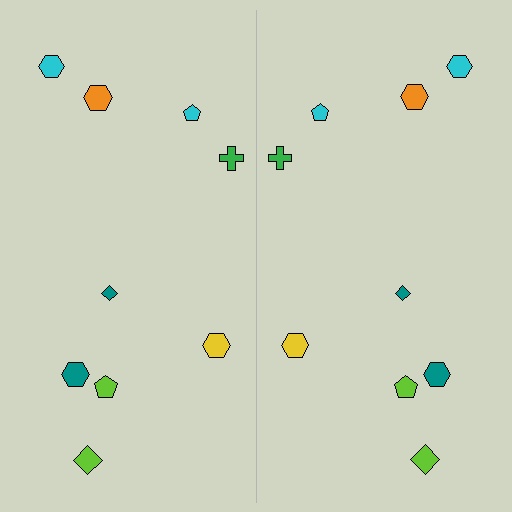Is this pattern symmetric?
Yes, this pattern has bilateral (reflection) symmetry.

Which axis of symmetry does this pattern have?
The pattern has a vertical axis of symmetry running through the center of the image.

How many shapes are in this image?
There are 18 shapes in this image.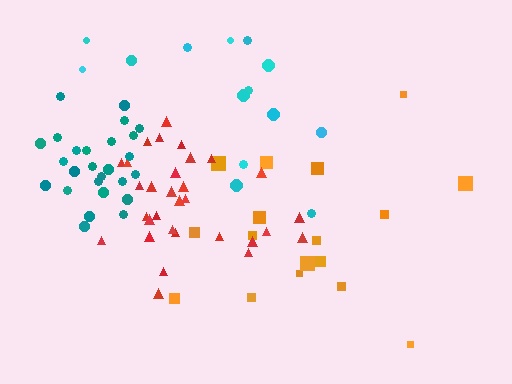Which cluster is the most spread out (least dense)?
Cyan.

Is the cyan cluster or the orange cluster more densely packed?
Orange.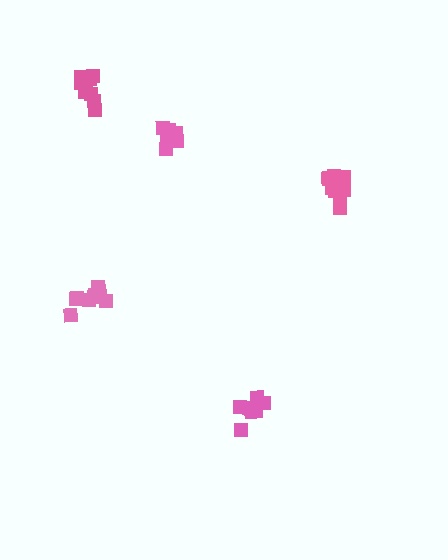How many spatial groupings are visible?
There are 5 spatial groupings.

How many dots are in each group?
Group 1: 8 dots, Group 2: 10 dots, Group 3: 12 dots, Group 4: 7 dots, Group 5: 9 dots (46 total).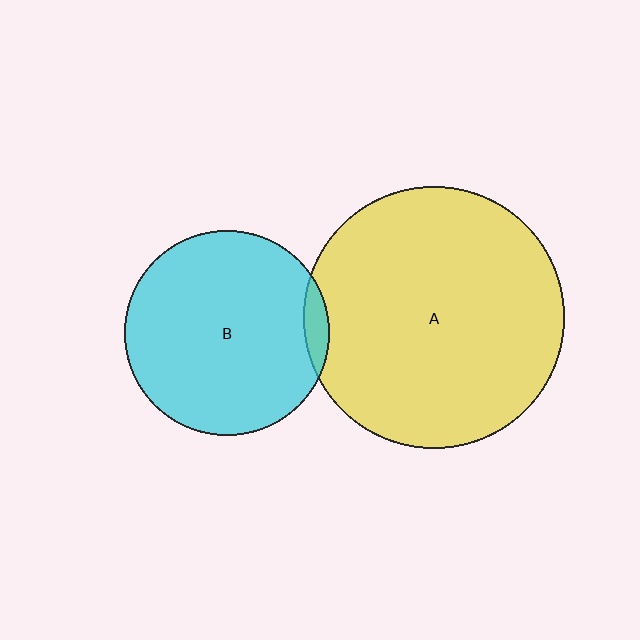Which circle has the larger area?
Circle A (yellow).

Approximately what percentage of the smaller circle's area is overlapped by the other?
Approximately 5%.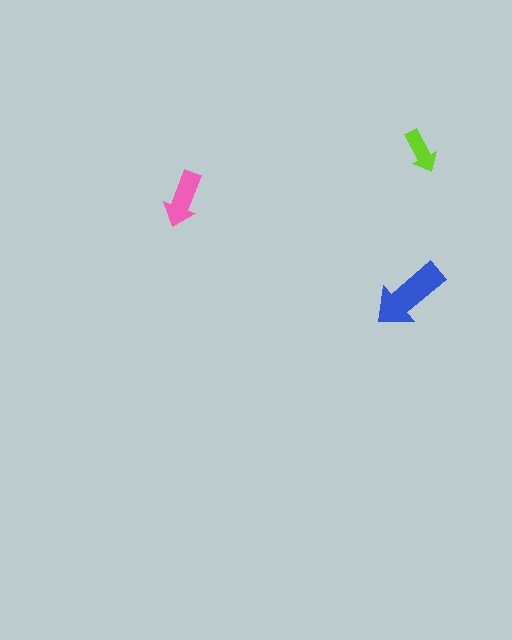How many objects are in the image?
There are 3 objects in the image.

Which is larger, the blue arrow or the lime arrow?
The blue one.